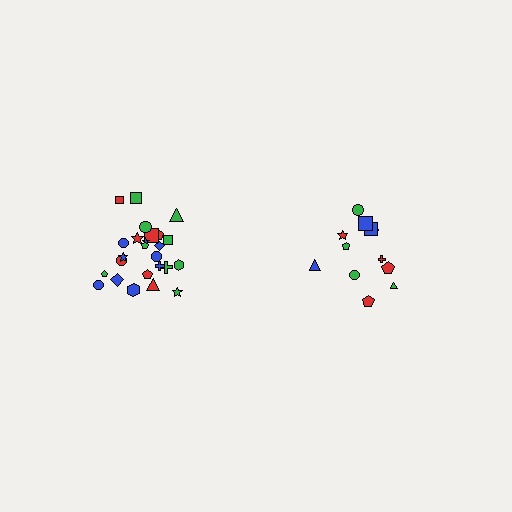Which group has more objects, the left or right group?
The left group.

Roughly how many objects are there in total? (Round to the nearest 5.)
Roughly 35 objects in total.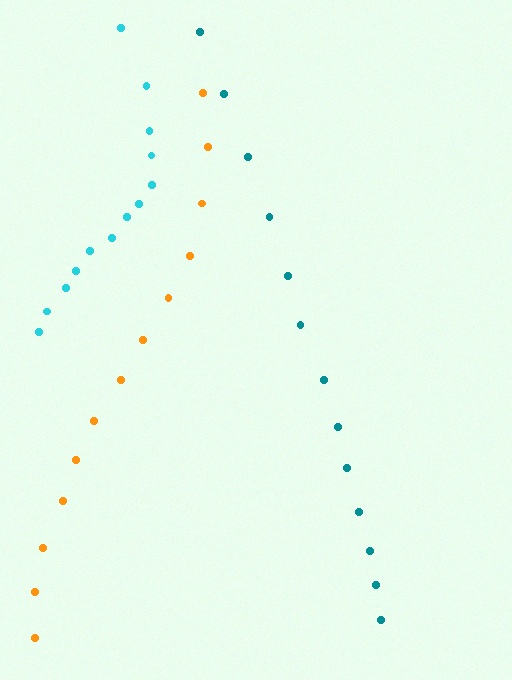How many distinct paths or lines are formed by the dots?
There are 3 distinct paths.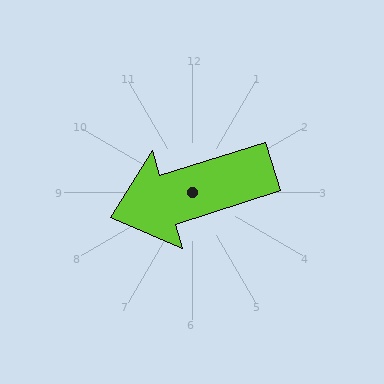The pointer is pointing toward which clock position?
Roughly 8 o'clock.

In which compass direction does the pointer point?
West.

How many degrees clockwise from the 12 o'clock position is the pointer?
Approximately 253 degrees.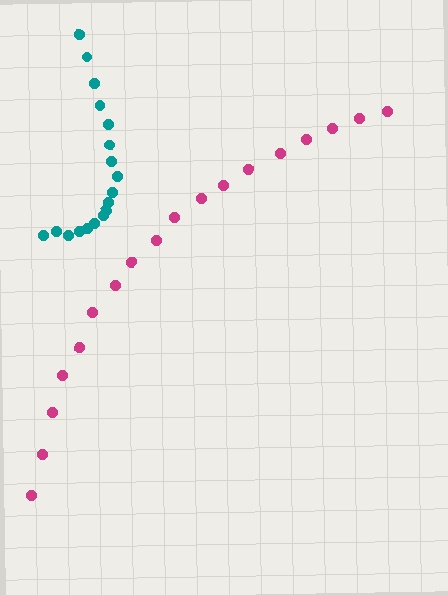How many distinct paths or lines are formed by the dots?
There are 2 distinct paths.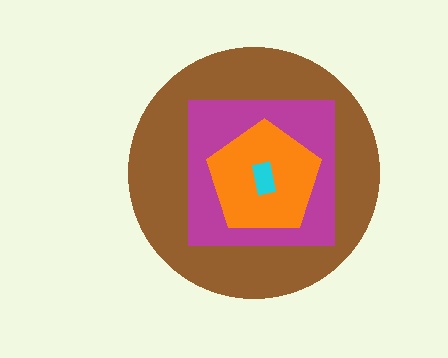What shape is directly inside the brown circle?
The magenta square.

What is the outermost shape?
The brown circle.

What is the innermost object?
The cyan rectangle.